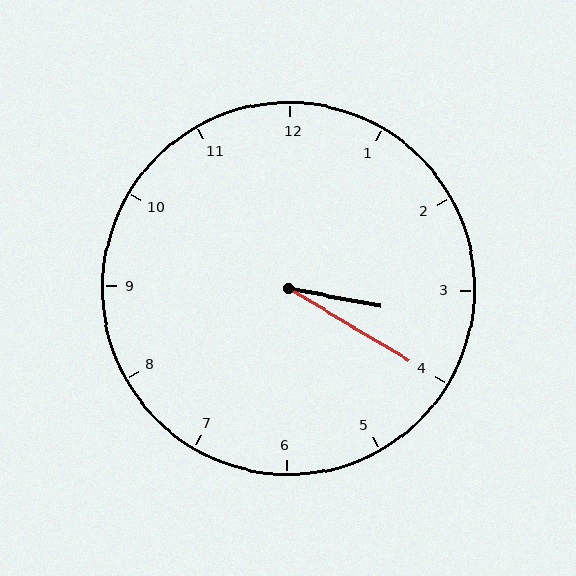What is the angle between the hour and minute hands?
Approximately 20 degrees.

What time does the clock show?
3:20.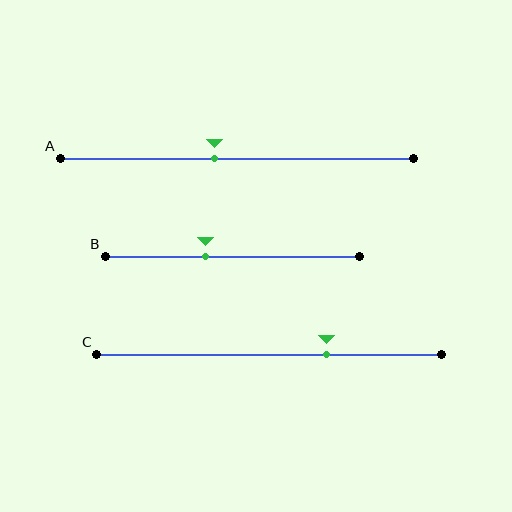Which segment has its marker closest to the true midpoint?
Segment A has its marker closest to the true midpoint.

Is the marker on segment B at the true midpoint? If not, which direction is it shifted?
No, the marker on segment B is shifted to the left by about 10% of the segment length.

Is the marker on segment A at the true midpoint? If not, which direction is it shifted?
No, the marker on segment A is shifted to the left by about 6% of the segment length.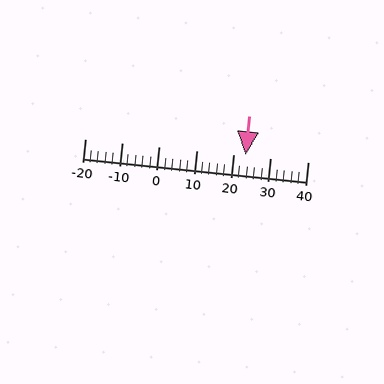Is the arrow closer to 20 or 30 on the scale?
The arrow is closer to 20.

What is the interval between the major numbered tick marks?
The major tick marks are spaced 10 units apart.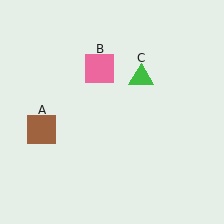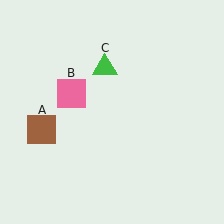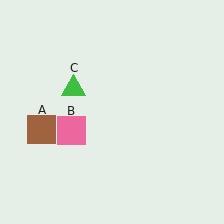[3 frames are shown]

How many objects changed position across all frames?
2 objects changed position: pink square (object B), green triangle (object C).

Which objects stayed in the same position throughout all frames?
Brown square (object A) remained stationary.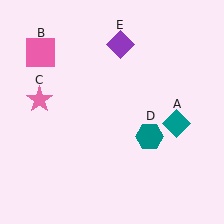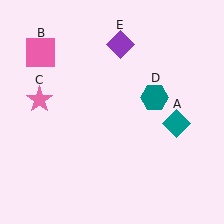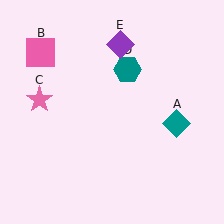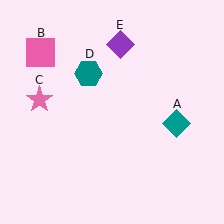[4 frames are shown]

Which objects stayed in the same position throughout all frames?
Teal diamond (object A) and pink square (object B) and pink star (object C) and purple diamond (object E) remained stationary.